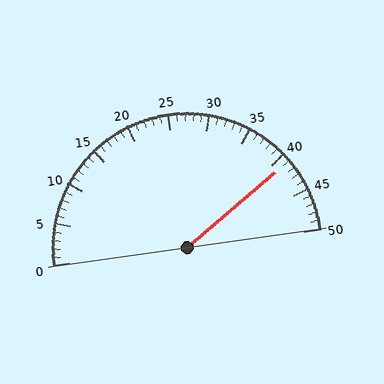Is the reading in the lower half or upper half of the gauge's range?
The reading is in the upper half of the range (0 to 50).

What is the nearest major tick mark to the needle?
The nearest major tick mark is 40.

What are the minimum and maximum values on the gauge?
The gauge ranges from 0 to 50.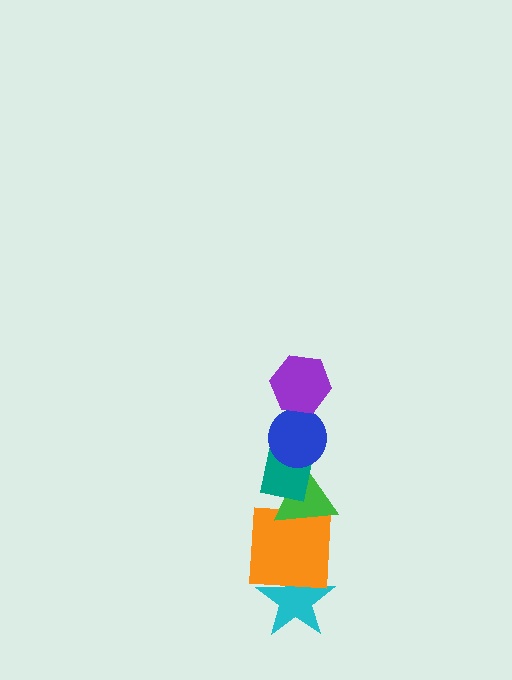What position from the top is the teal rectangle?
The teal rectangle is 3rd from the top.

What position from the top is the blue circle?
The blue circle is 2nd from the top.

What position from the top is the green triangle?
The green triangle is 4th from the top.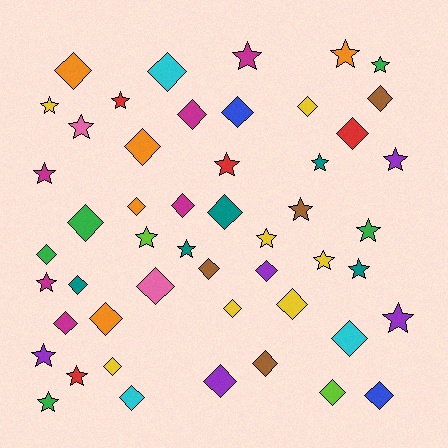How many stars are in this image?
There are 22 stars.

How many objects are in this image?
There are 50 objects.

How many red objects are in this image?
There are 4 red objects.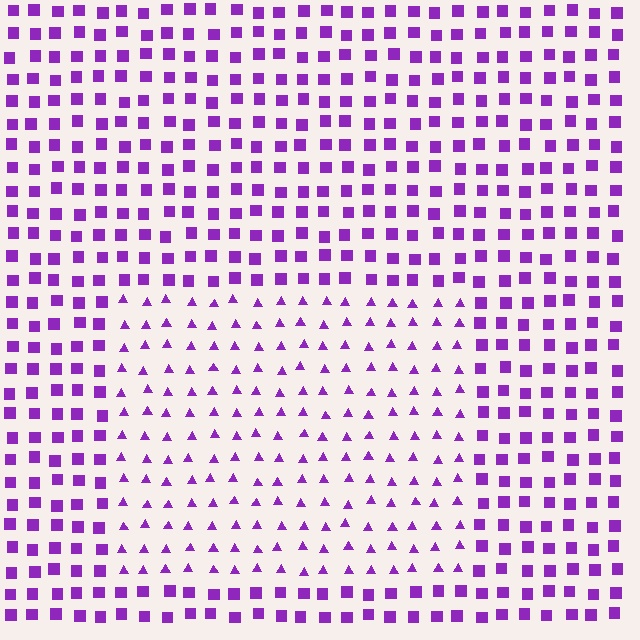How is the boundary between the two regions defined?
The boundary is defined by a change in element shape: triangles inside vs. squares outside. All elements share the same color and spacing.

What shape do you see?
I see a rectangle.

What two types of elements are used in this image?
The image uses triangles inside the rectangle region and squares outside it.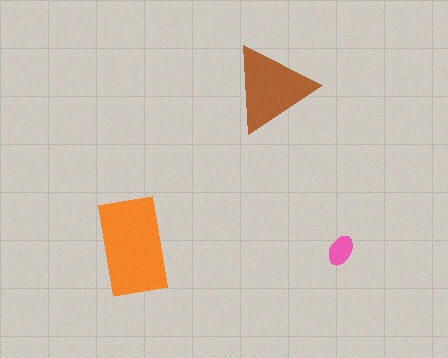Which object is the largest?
The orange rectangle.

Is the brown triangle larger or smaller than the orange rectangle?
Smaller.